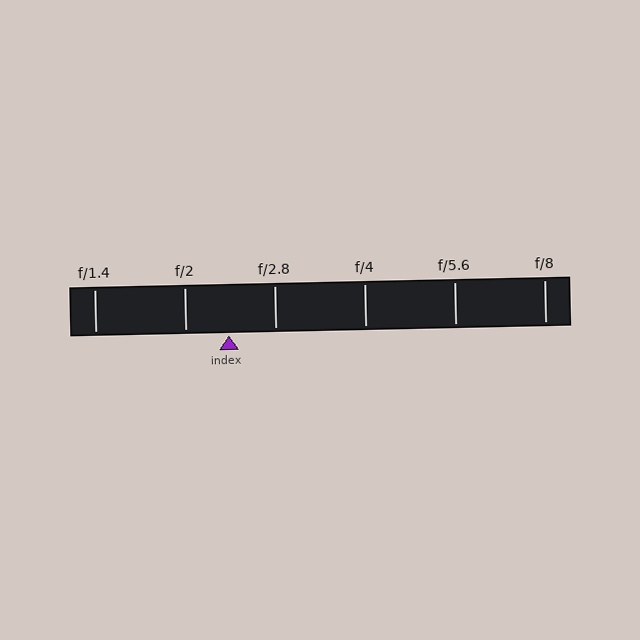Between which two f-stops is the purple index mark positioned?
The index mark is between f/2 and f/2.8.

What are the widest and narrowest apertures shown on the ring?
The widest aperture shown is f/1.4 and the narrowest is f/8.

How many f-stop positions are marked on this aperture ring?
There are 6 f-stop positions marked.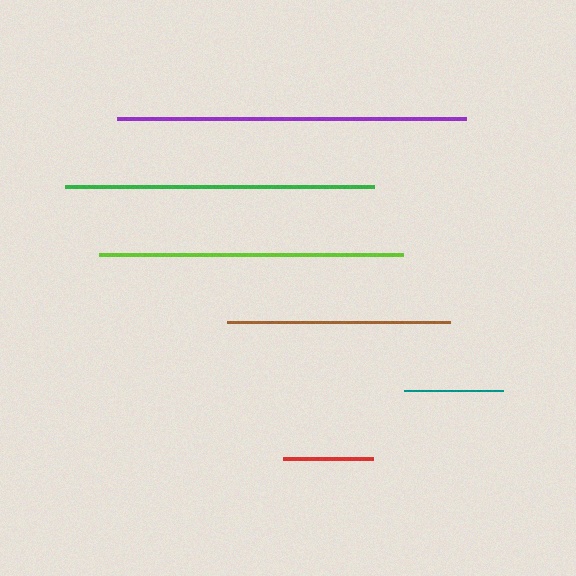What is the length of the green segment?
The green segment is approximately 309 pixels long.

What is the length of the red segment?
The red segment is approximately 90 pixels long.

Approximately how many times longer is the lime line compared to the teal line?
The lime line is approximately 3.1 times the length of the teal line.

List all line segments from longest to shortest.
From longest to shortest: purple, green, lime, brown, teal, red.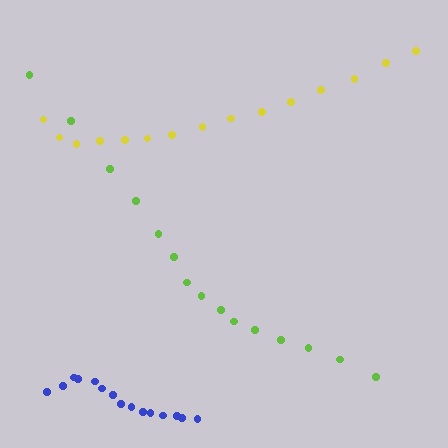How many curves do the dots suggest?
There are 3 distinct paths.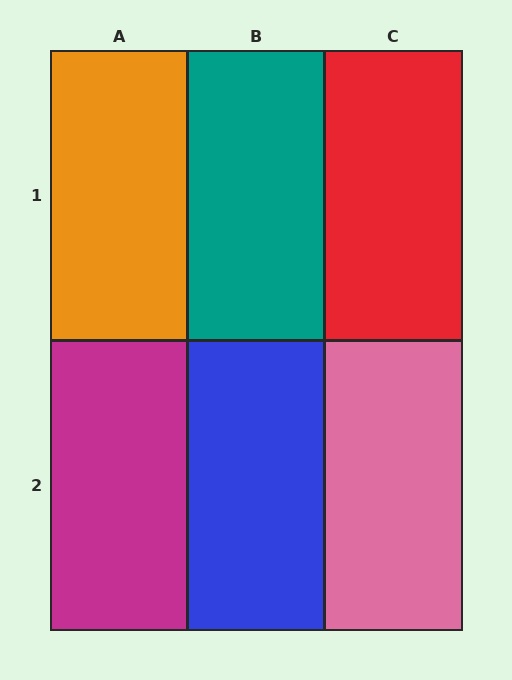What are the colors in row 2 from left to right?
Magenta, blue, pink.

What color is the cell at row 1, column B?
Teal.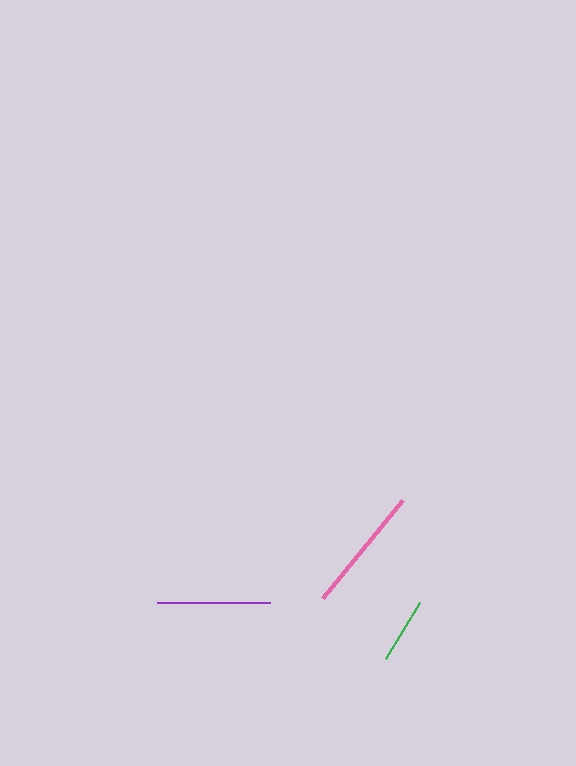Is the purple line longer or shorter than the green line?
The purple line is longer than the green line.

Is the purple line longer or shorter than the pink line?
The pink line is longer than the purple line.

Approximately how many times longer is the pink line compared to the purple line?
The pink line is approximately 1.1 times the length of the purple line.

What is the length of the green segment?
The green segment is approximately 65 pixels long.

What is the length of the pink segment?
The pink segment is approximately 126 pixels long.